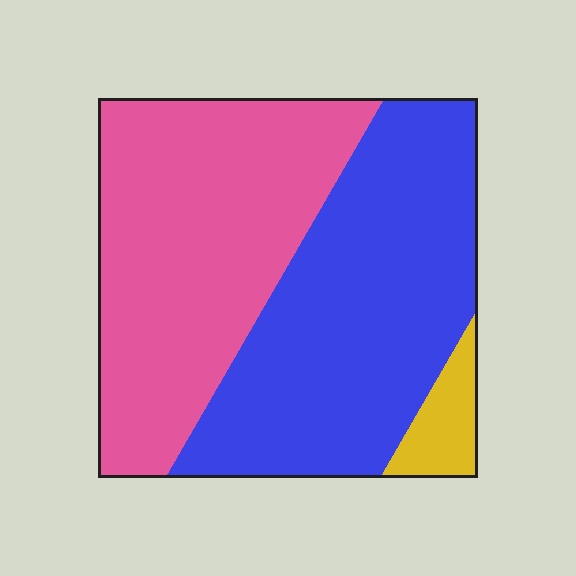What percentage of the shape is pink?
Pink covers around 45% of the shape.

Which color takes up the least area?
Yellow, at roughly 5%.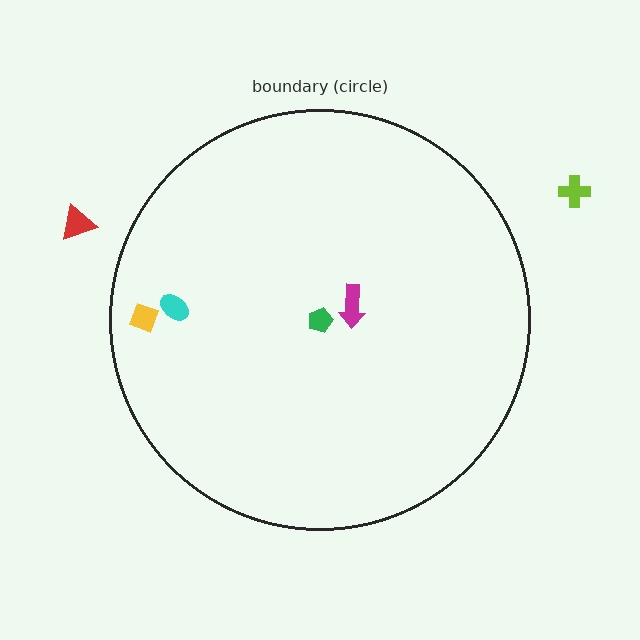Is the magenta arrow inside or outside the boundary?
Inside.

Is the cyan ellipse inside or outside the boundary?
Inside.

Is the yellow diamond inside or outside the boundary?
Inside.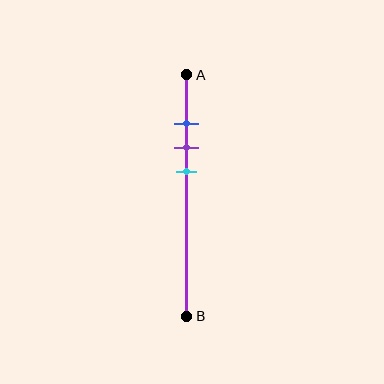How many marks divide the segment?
There are 3 marks dividing the segment.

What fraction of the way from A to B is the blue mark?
The blue mark is approximately 20% (0.2) of the way from A to B.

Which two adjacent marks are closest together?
The blue and purple marks are the closest adjacent pair.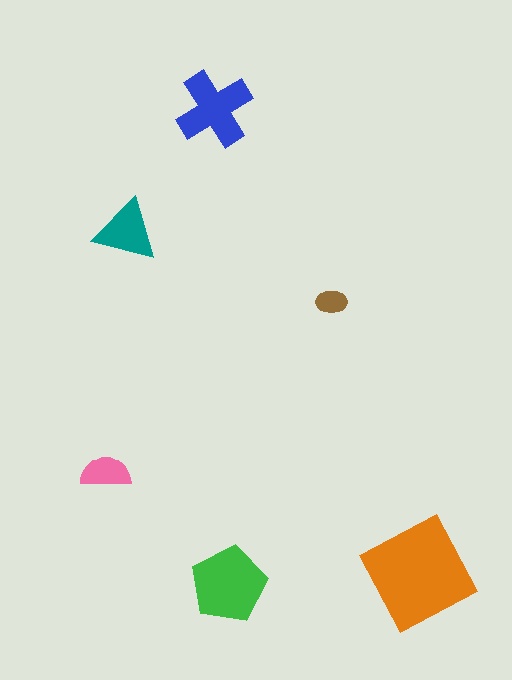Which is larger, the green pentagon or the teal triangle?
The green pentagon.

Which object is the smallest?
The brown ellipse.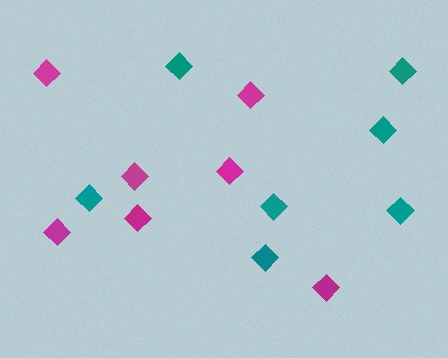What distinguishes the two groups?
There are 2 groups: one group of teal diamonds (7) and one group of magenta diamonds (7).